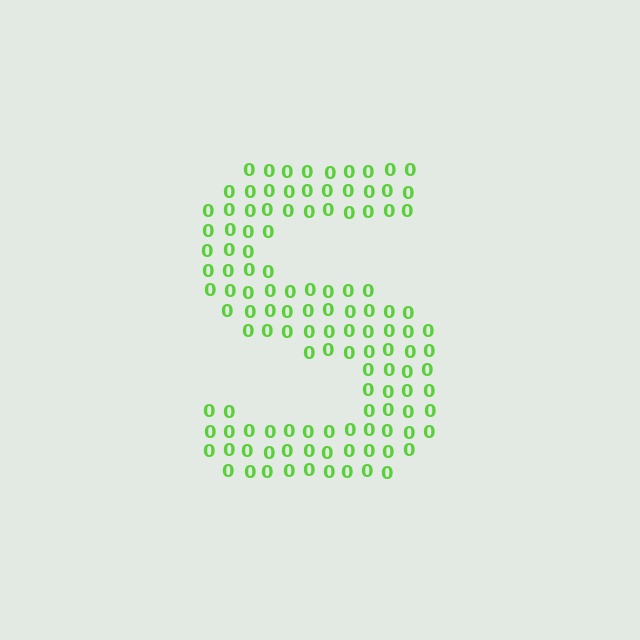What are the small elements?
The small elements are digit 0's.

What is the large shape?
The large shape is the letter S.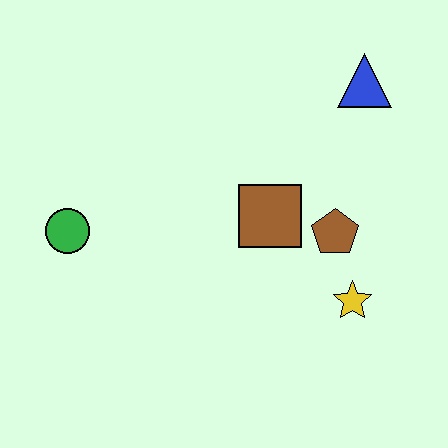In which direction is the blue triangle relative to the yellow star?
The blue triangle is above the yellow star.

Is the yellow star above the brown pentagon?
No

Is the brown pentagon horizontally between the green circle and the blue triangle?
Yes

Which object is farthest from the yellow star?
The green circle is farthest from the yellow star.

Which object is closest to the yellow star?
The brown pentagon is closest to the yellow star.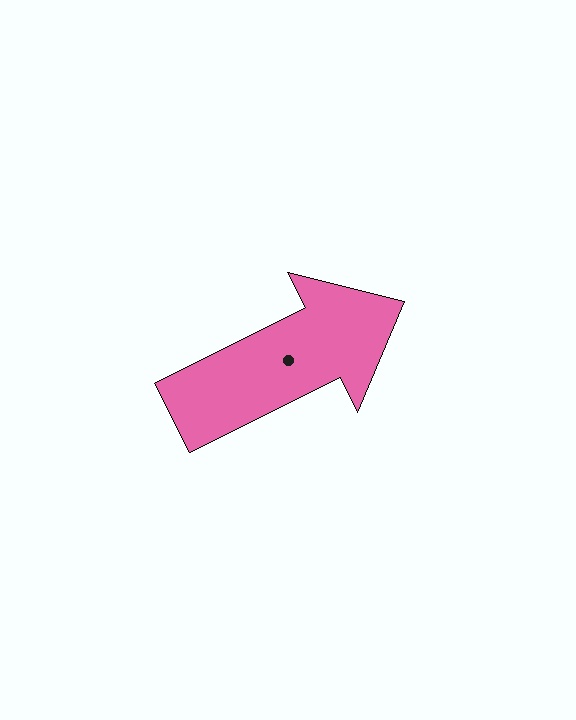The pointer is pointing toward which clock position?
Roughly 2 o'clock.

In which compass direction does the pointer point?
Northeast.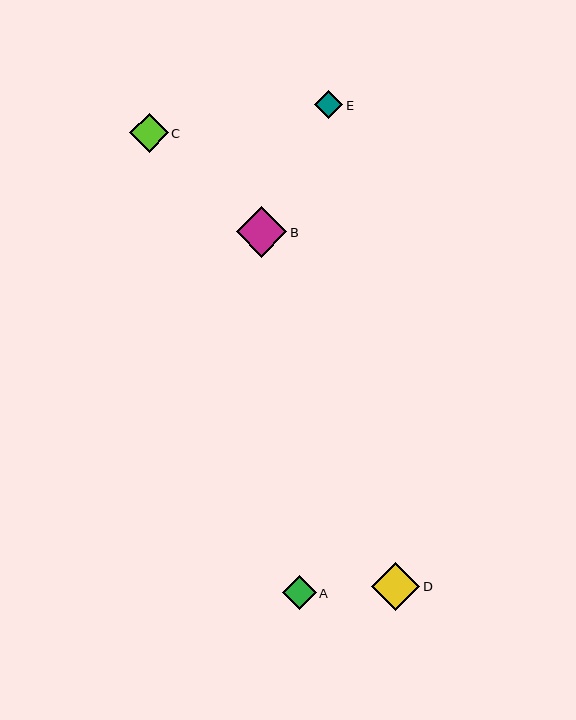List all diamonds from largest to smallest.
From largest to smallest: B, D, C, A, E.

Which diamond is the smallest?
Diamond E is the smallest with a size of approximately 29 pixels.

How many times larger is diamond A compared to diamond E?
Diamond A is approximately 1.2 times the size of diamond E.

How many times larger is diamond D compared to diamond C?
Diamond D is approximately 1.3 times the size of diamond C.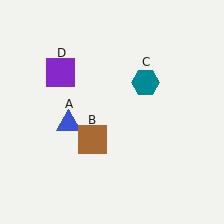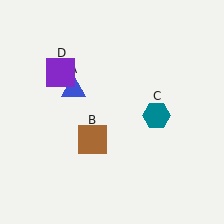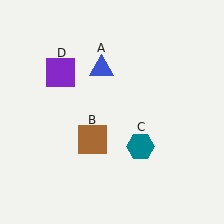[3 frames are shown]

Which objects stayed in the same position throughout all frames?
Brown square (object B) and purple square (object D) remained stationary.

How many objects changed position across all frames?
2 objects changed position: blue triangle (object A), teal hexagon (object C).